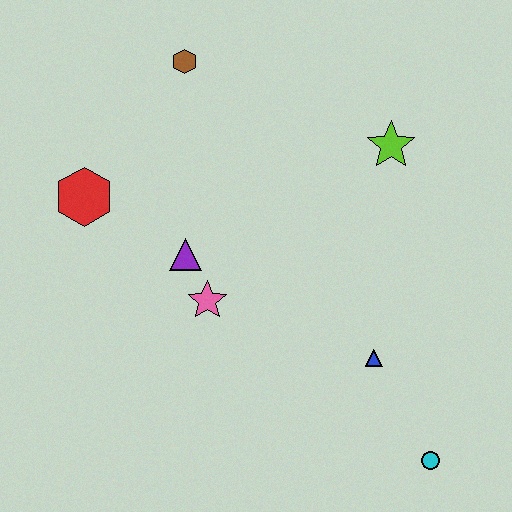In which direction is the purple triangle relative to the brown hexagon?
The purple triangle is below the brown hexagon.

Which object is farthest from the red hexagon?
The cyan circle is farthest from the red hexagon.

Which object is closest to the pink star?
The purple triangle is closest to the pink star.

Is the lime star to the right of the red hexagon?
Yes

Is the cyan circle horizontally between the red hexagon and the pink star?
No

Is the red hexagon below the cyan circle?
No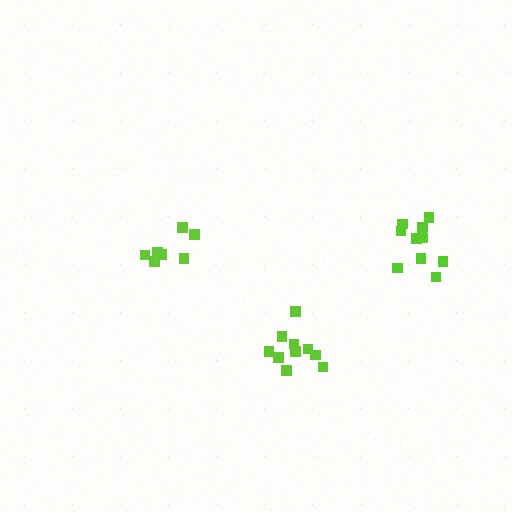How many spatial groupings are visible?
There are 3 spatial groupings.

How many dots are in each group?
Group 1: 7 dots, Group 2: 10 dots, Group 3: 11 dots (28 total).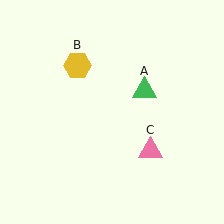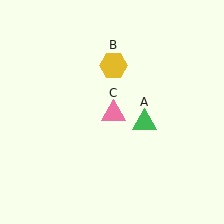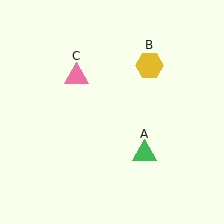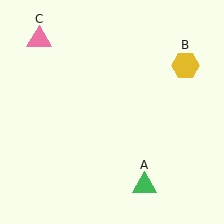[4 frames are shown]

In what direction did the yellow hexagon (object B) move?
The yellow hexagon (object B) moved right.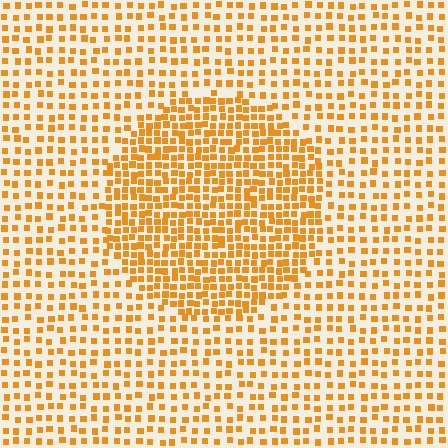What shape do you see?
I see a circle.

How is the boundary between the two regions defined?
The boundary is defined by a change in element density (approximately 1.9x ratio). All elements are the same color, size, and shape.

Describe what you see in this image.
The image contains small orange elements arranged at two different densities. A circle-shaped region is visible where the elements are more densely packed than the surrounding area.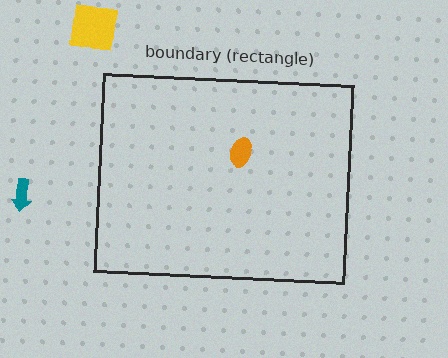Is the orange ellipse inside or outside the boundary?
Inside.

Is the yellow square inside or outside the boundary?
Outside.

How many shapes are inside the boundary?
1 inside, 2 outside.